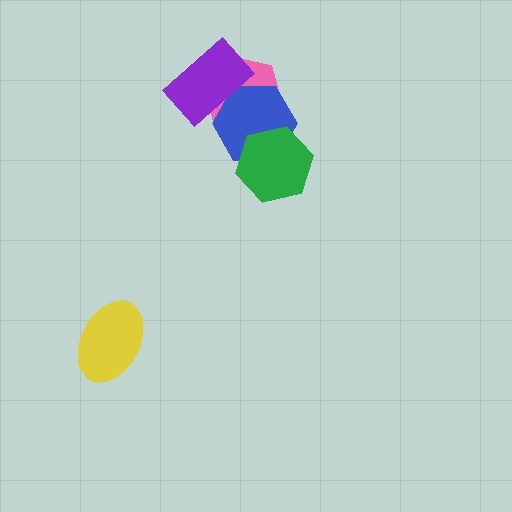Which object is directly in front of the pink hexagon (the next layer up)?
The blue hexagon is directly in front of the pink hexagon.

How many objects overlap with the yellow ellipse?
0 objects overlap with the yellow ellipse.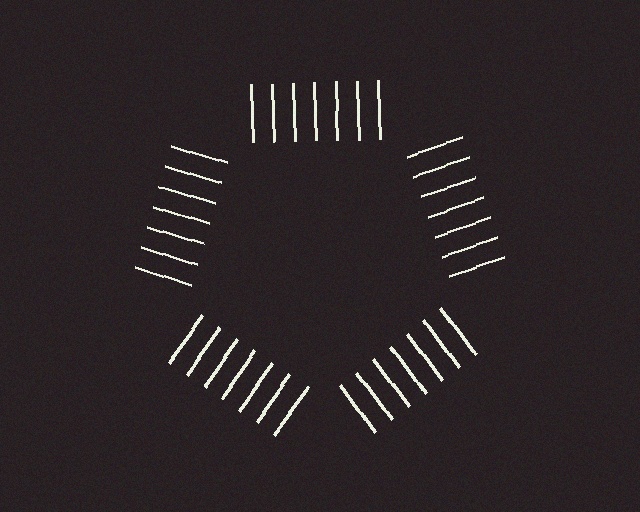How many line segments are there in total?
35 — 7 along each of the 5 edges.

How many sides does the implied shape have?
5 sides — the line-ends trace a pentagon.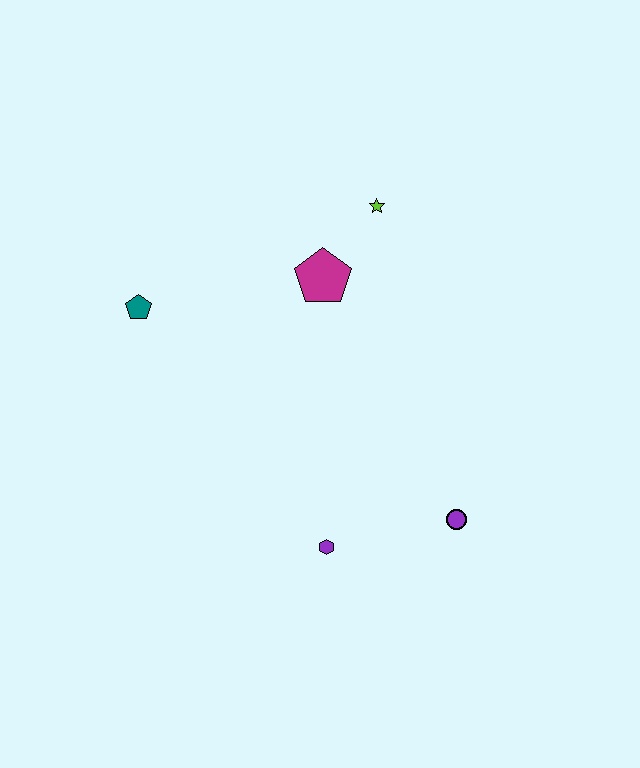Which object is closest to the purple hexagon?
The purple circle is closest to the purple hexagon.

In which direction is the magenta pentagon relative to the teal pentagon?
The magenta pentagon is to the right of the teal pentagon.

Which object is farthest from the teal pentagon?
The purple circle is farthest from the teal pentagon.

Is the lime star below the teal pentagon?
No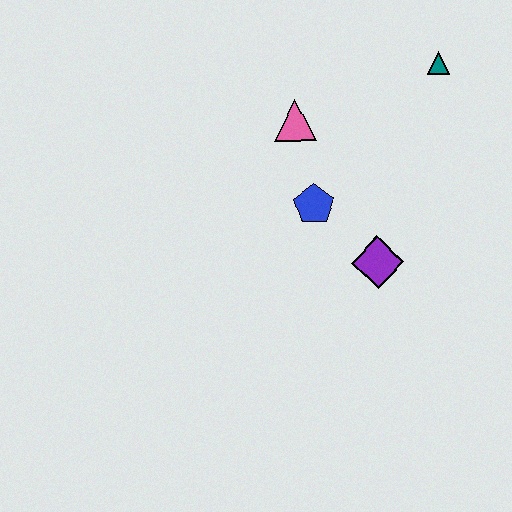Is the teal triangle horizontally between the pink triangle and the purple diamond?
No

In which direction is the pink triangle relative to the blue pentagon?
The pink triangle is above the blue pentagon.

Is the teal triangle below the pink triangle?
No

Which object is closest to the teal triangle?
The pink triangle is closest to the teal triangle.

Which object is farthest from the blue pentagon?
The teal triangle is farthest from the blue pentagon.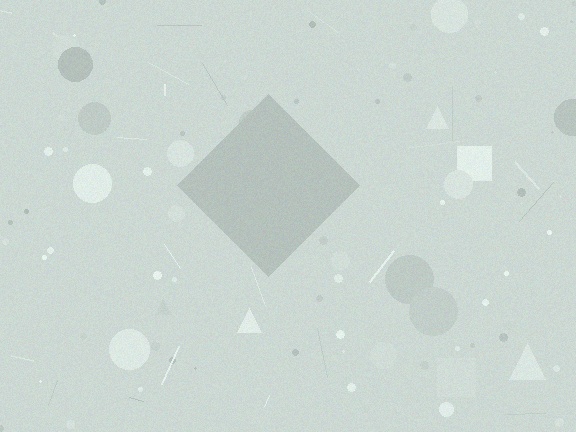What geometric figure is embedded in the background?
A diamond is embedded in the background.